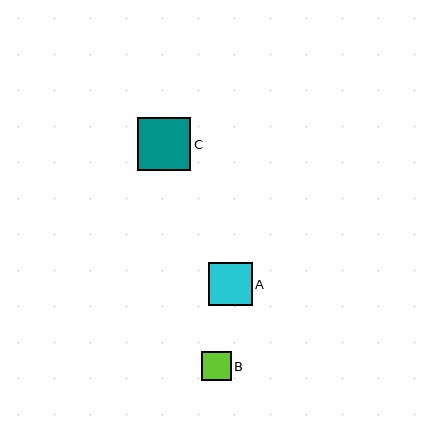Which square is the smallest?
Square B is the smallest with a size of approximately 30 pixels.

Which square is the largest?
Square C is the largest with a size of approximately 53 pixels.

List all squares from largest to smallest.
From largest to smallest: C, A, B.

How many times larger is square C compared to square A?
Square C is approximately 1.2 times the size of square A.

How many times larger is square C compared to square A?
Square C is approximately 1.2 times the size of square A.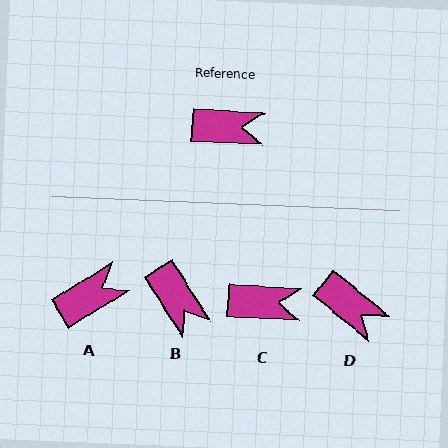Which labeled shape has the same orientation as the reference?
C.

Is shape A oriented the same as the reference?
No, it is off by about 35 degrees.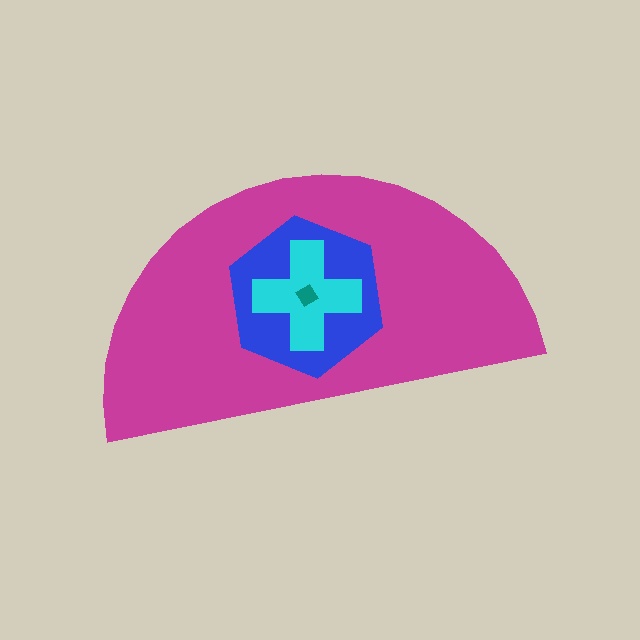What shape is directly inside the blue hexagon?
The cyan cross.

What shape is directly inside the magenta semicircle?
The blue hexagon.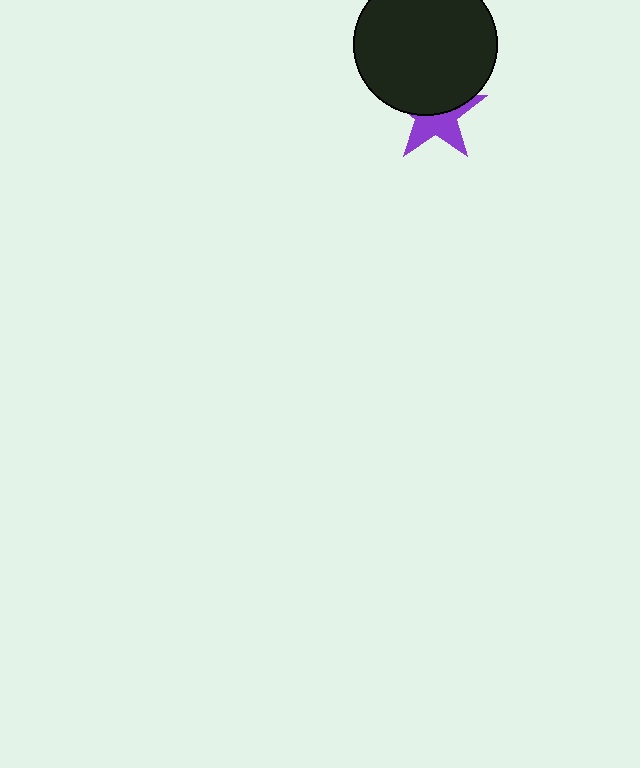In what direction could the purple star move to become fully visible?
The purple star could move down. That would shift it out from behind the black circle entirely.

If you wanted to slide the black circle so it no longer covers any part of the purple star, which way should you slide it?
Slide it up — that is the most direct way to separate the two shapes.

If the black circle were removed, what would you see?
You would see the complete purple star.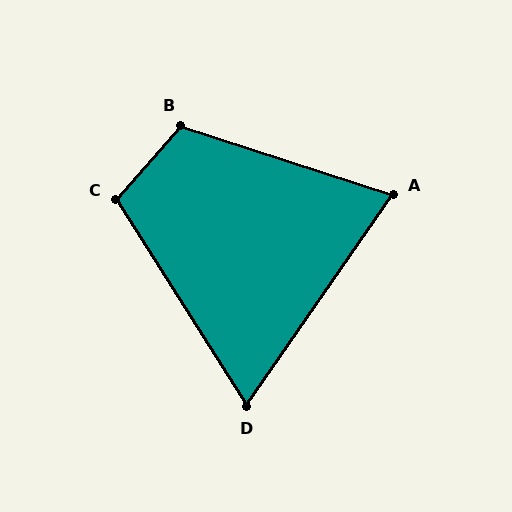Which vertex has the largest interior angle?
B, at approximately 113 degrees.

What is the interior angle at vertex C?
Approximately 107 degrees (obtuse).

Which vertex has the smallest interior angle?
D, at approximately 67 degrees.